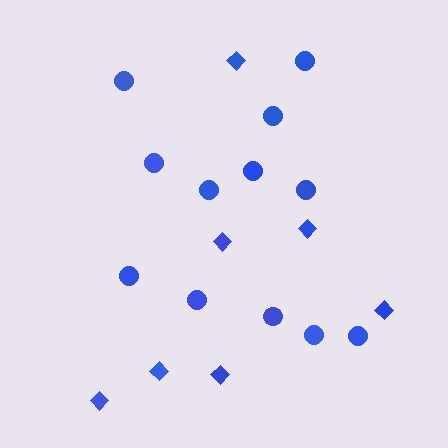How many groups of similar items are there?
There are 2 groups: one group of circles (12) and one group of diamonds (7).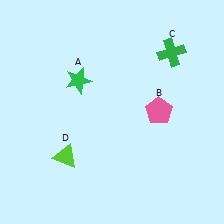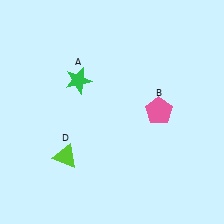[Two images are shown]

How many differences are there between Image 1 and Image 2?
There is 1 difference between the two images.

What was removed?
The green cross (C) was removed in Image 2.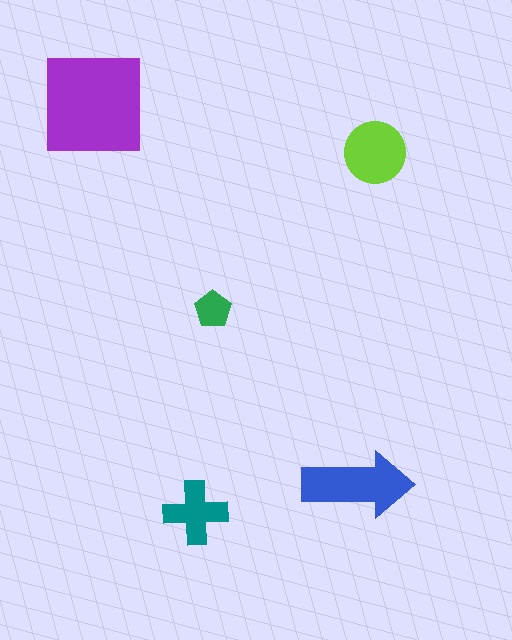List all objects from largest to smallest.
The purple square, the blue arrow, the lime circle, the teal cross, the green pentagon.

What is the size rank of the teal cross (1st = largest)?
4th.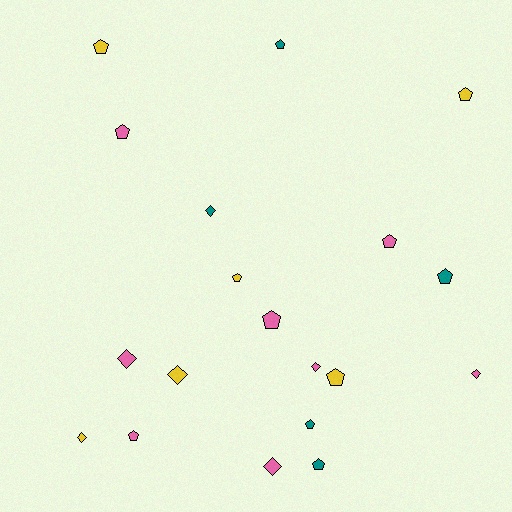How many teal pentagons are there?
There are 4 teal pentagons.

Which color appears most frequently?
Pink, with 8 objects.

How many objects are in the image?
There are 19 objects.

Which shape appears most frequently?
Pentagon, with 12 objects.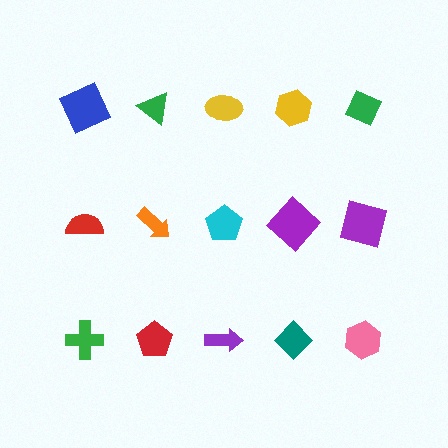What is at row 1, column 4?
A yellow hexagon.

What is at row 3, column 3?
A purple arrow.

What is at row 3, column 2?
A red pentagon.